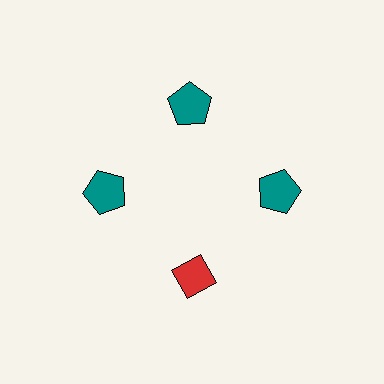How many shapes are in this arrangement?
There are 4 shapes arranged in a ring pattern.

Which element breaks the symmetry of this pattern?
The red diamond at roughly the 6 o'clock position breaks the symmetry. All other shapes are teal pentagons.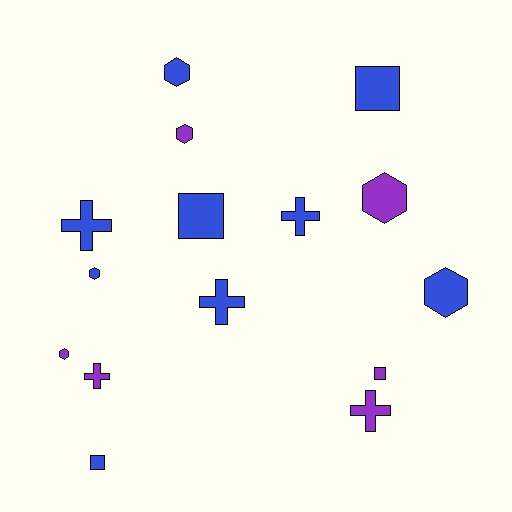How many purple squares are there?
There is 1 purple square.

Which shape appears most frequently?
Hexagon, with 6 objects.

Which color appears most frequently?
Blue, with 9 objects.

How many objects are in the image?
There are 15 objects.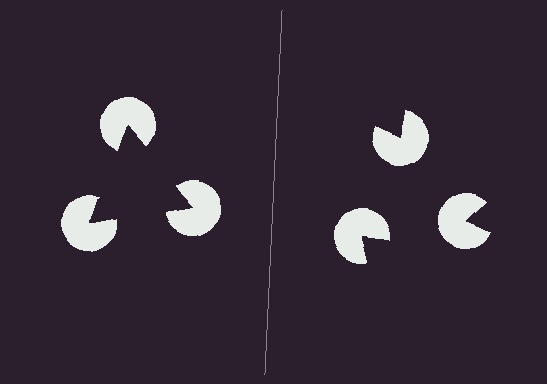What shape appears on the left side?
An illusory triangle.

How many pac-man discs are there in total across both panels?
6 — 3 on each side.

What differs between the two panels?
The pac-man discs are positioned identically on both sides; only the wedge orientations differ. On the left they align to a triangle; on the right they are misaligned.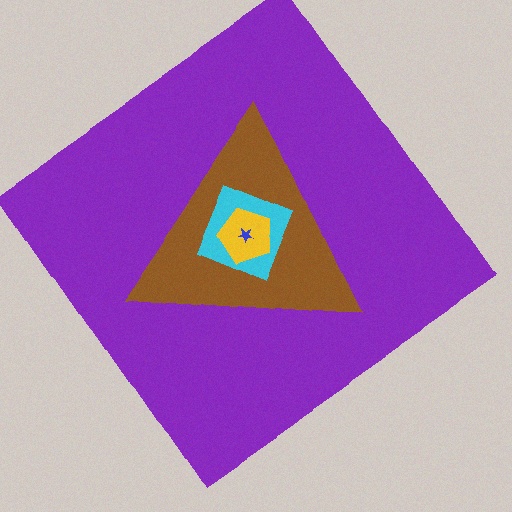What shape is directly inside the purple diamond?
The brown triangle.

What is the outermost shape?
The purple diamond.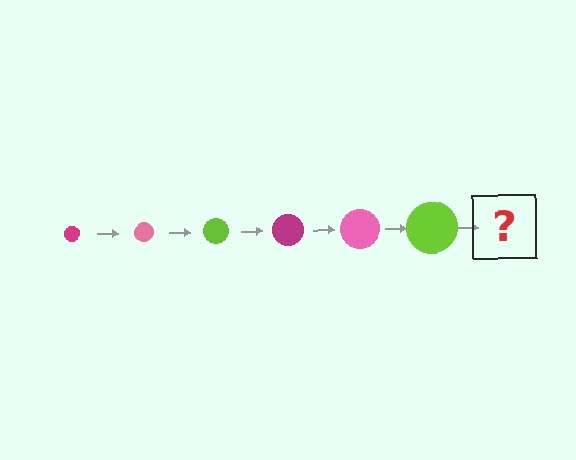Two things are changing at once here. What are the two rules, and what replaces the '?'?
The two rules are that the circle grows larger each step and the color cycles through magenta, pink, and lime. The '?' should be a magenta circle, larger than the previous one.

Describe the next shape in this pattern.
It should be a magenta circle, larger than the previous one.